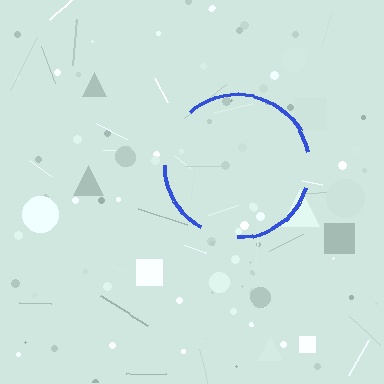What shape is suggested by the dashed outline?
The dashed outline suggests a circle.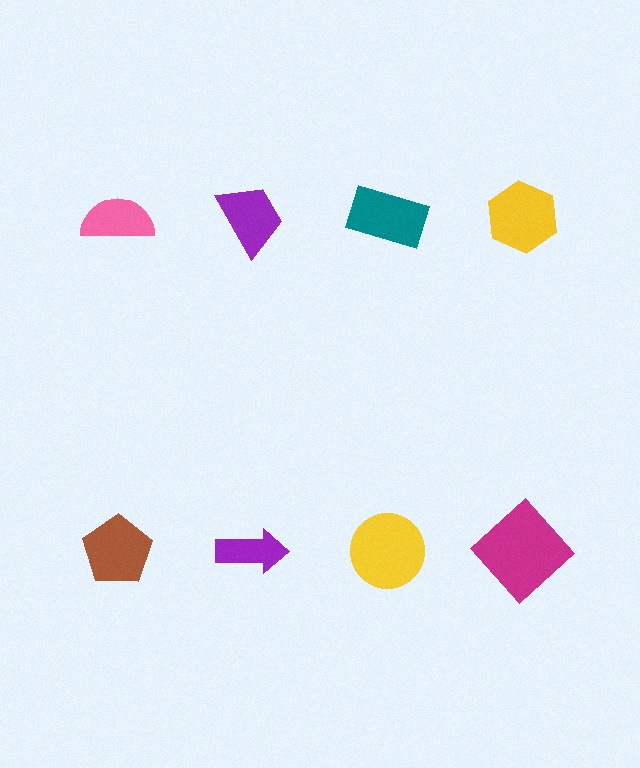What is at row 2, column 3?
A yellow circle.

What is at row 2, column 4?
A magenta diamond.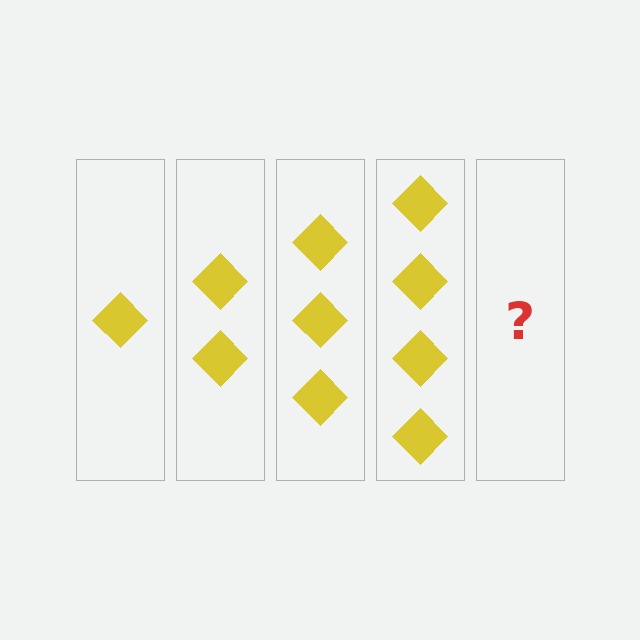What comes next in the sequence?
The next element should be 5 diamonds.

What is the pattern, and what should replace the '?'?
The pattern is that each step adds one more diamond. The '?' should be 5 diamonds.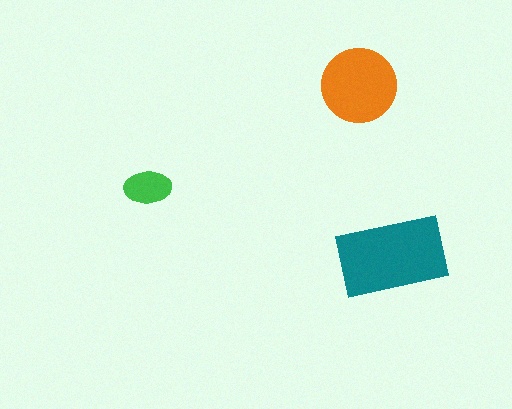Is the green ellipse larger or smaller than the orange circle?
Smaller.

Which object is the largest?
The teal rectangle.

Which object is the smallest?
The green ellipse.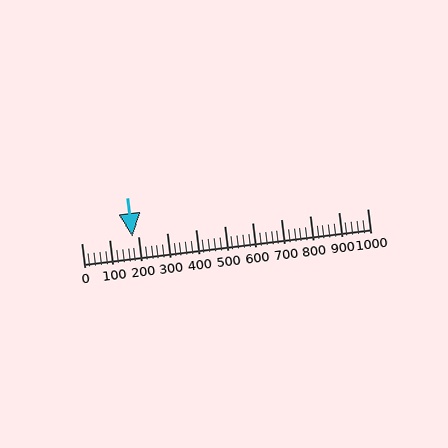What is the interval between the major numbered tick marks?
The major tick marks are spaced 100 units apart.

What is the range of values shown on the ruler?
The ruler shows values from 0 to 1000.